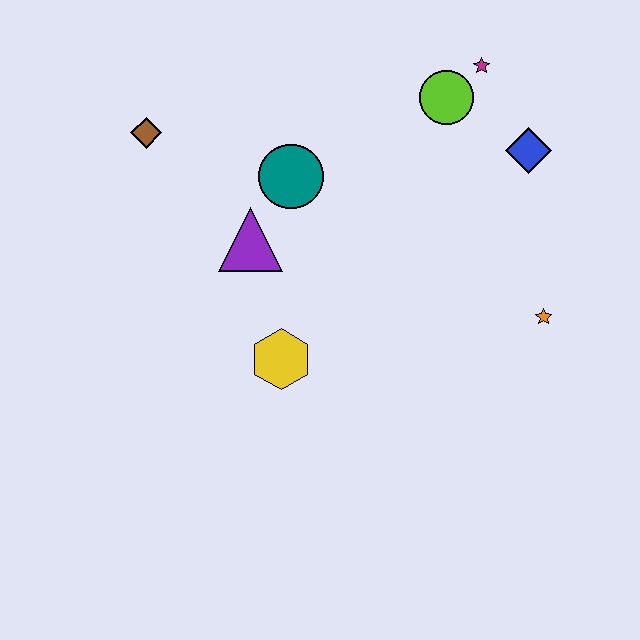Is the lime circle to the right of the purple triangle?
Yes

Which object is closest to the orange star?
The blue diamond is closest to the orange star.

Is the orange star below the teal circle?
Yes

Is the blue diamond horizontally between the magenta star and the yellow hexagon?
No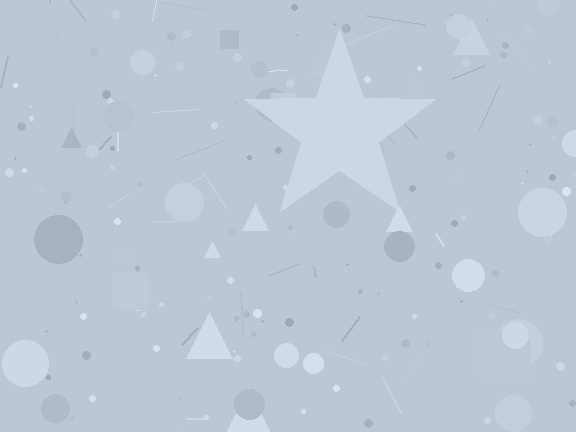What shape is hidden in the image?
A star is hidden in the image.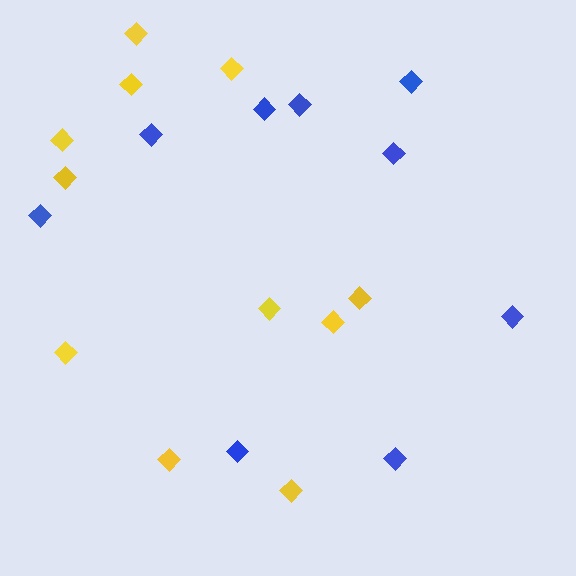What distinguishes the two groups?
There are 2 groups: one group of yellow diamonds (11) and one group of blue diamonds (9).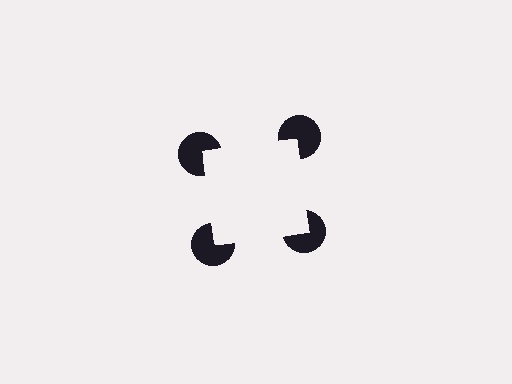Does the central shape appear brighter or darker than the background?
It typically appears slightly brighter than the background, even though no actual brightness change is drawn.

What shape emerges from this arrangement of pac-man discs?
An illusory square — its edges are inferred from the aligned wedge cuts in the pac-man discs, not physically drawn.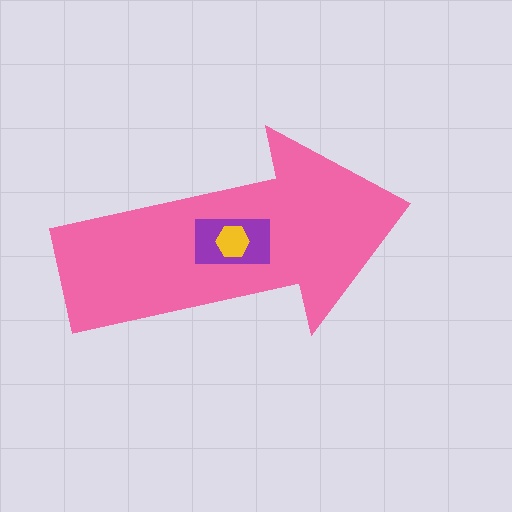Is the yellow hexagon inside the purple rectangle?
Yes.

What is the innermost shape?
The yellow hexagon.